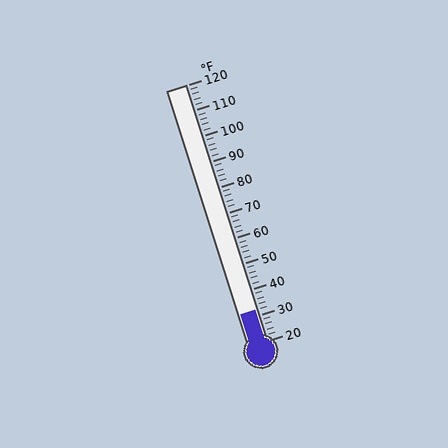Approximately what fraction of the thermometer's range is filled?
The thermometer is filled to approximately 10% of its range.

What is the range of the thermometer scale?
The thermometer scale ranges from 20°F to 120°F.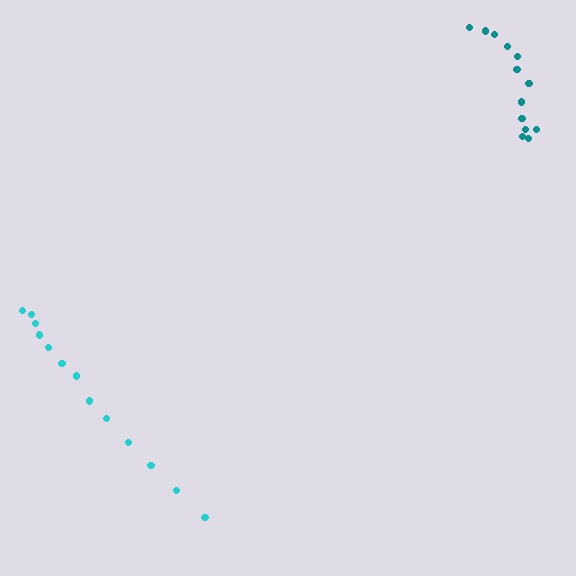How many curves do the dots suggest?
There are 2 distinct paths.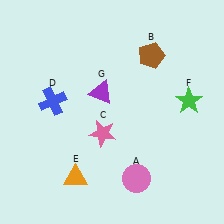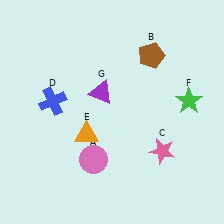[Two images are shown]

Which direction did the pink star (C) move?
The pink star (C) moved right.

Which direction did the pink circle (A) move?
The pink circle (A) moved left.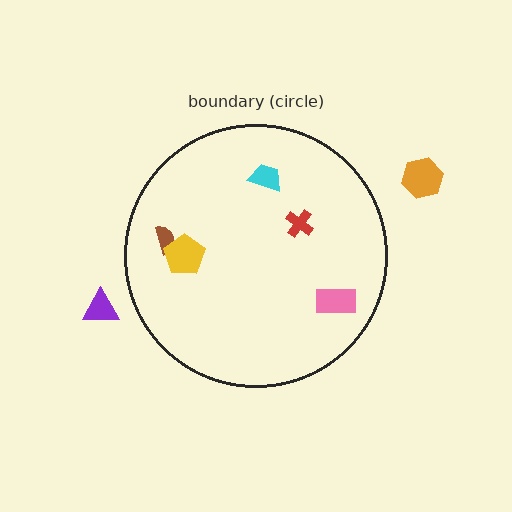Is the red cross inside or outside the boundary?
Inside.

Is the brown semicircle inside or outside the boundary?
Inside.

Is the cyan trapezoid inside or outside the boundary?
Inside.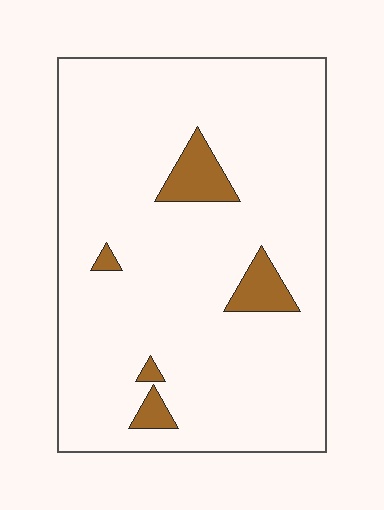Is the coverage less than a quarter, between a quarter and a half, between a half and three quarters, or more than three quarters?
Less than a quarter.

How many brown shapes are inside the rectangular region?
5.